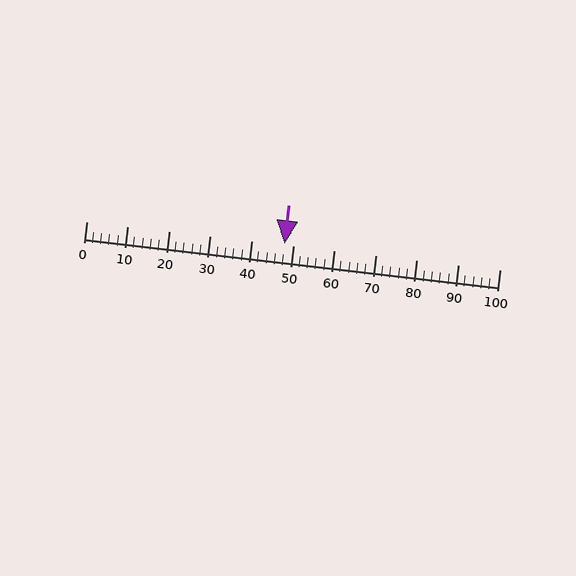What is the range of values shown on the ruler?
The ruler shows values from 0 to 100.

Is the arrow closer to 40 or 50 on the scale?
The arrow is closer to 50.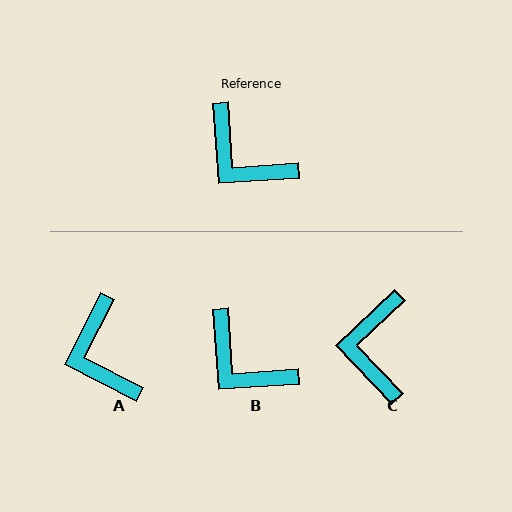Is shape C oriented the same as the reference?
No, it is off by about 51 degrees.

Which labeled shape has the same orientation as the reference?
B.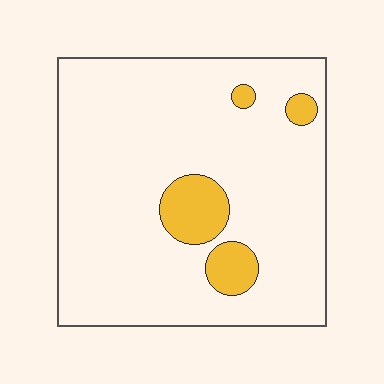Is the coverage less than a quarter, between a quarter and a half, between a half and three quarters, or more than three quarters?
Less than a quarter.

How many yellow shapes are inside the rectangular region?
4.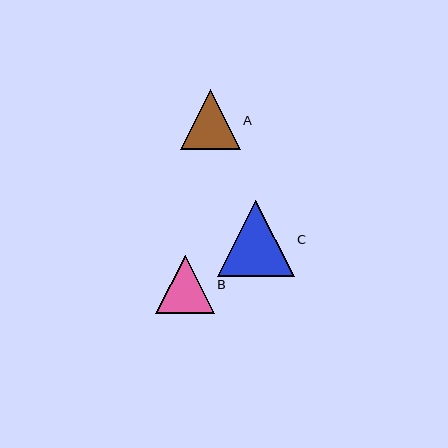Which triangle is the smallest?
Triangle B is the smallest with a size of approximately 58 pixels.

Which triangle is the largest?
Triangle C is the largest with a size of approximately 76 pixels.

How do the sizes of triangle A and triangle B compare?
Triangle A and triangle B are approximately the same size.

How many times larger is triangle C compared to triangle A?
Triangle C is approximately 1.3 times the size of triangle A.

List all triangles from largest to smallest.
From largest to smallest: C, A, B.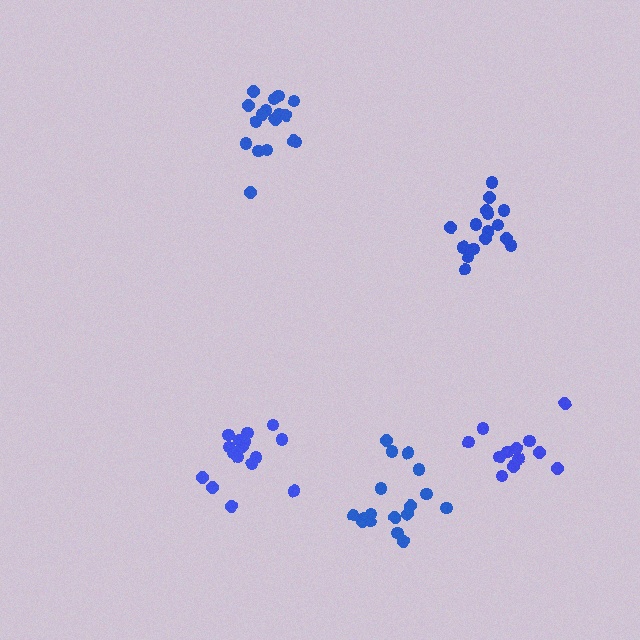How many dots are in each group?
Group 1: 17 dots, Group 2: 17 dots, Group 3: 17 dots, Group 4: 16 dots, Group 5: 12 dots (79 total).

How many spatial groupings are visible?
There are 5 spatial groupings.